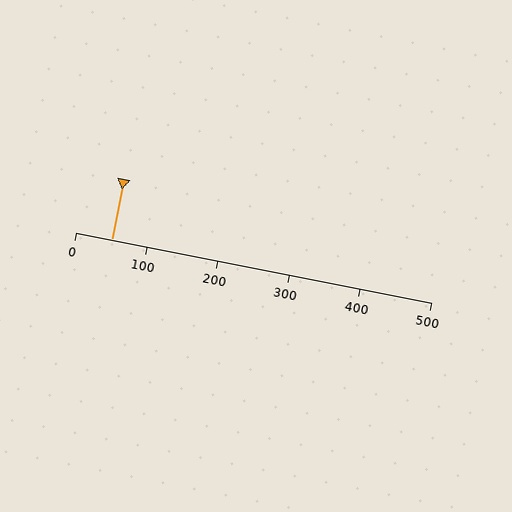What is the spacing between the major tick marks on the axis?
The major ticks are spaced 100 apart.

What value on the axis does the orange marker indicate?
The marker indicates approximately 50.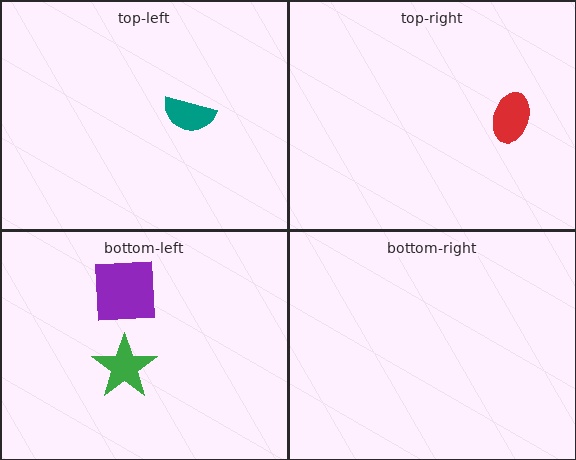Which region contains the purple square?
The bottom-left region.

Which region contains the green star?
The bottom-left region.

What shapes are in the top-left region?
The teal semicircle.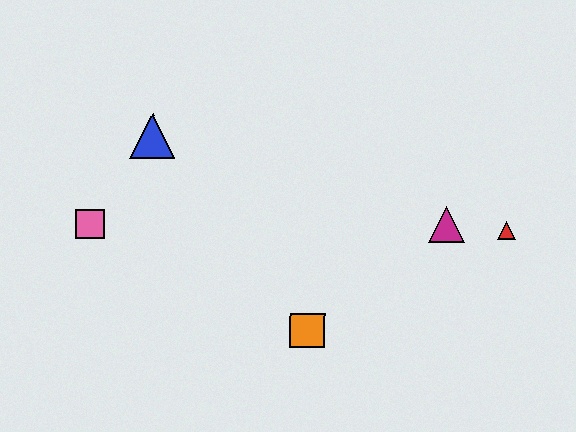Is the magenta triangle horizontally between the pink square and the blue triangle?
No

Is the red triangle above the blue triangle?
No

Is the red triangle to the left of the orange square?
No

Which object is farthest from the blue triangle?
The red triangle is farthest from the blue triangle.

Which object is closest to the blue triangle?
The pink square is closest to the blue triangle.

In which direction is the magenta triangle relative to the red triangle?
The magenta triangle is to the left of the red triangle.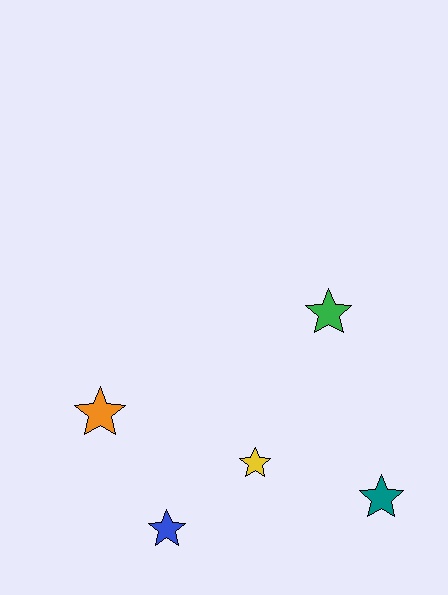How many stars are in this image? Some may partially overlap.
There are 5 stars.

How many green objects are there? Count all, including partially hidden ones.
There is 1 green object.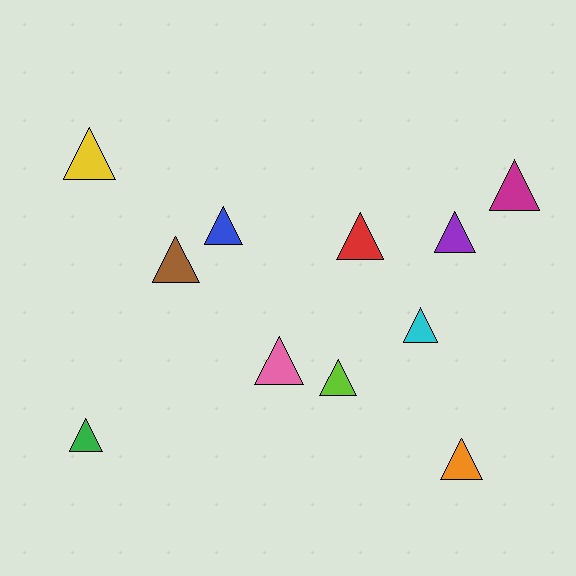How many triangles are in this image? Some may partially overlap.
There are 11 triangles.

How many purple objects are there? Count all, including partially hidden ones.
There is 1 purple object.